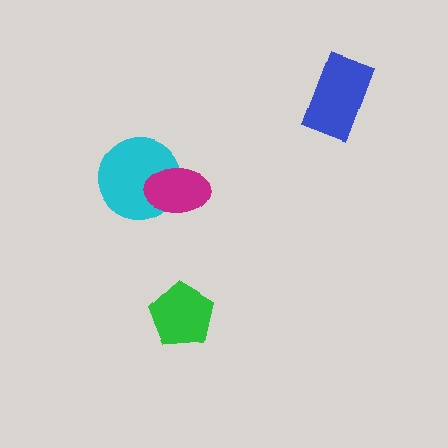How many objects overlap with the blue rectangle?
0 objects overlap with the blue rectangle.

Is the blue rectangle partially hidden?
No, no other shape covers it.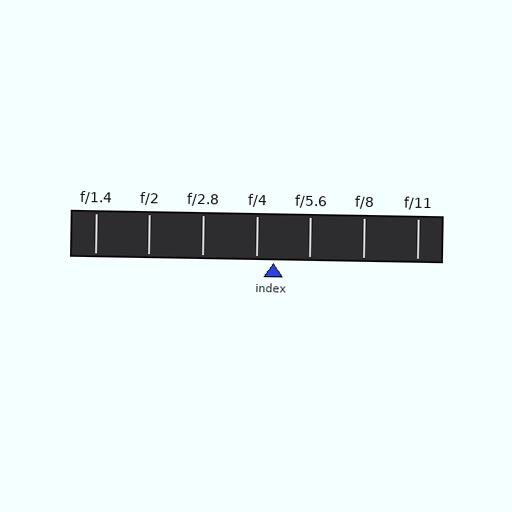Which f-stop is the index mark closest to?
The index mark is closest to f/4.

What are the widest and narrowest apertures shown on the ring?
The widest aperture shown is f/1.4 and the narrowest is f/11.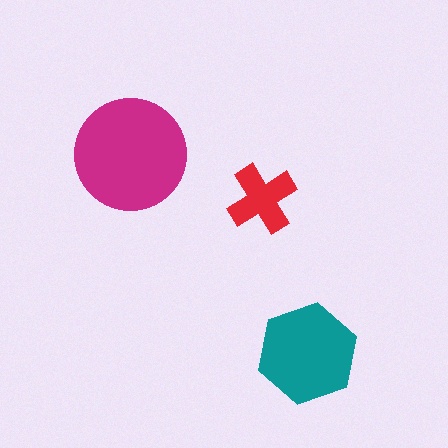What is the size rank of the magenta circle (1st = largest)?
1st.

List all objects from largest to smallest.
The magenta circle, the teal hexagon, the red cross.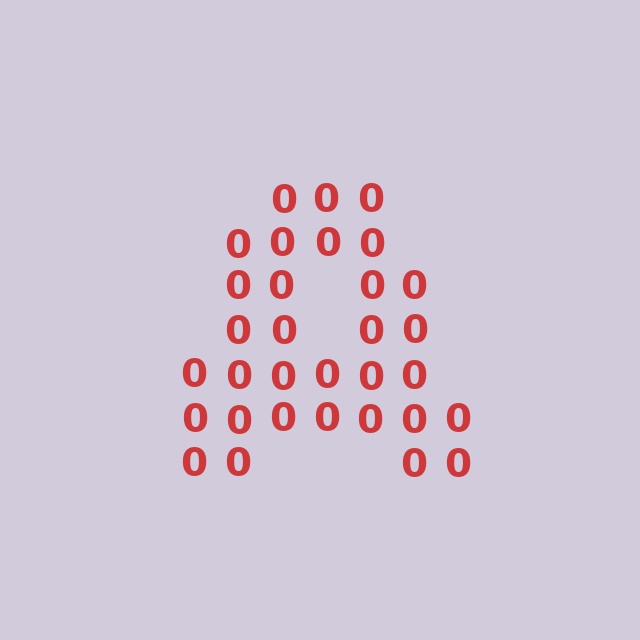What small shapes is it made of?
It is made of small digit 0's.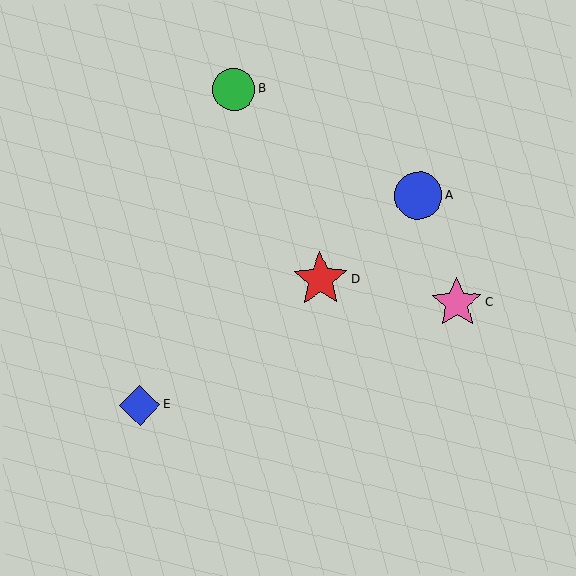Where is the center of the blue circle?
The center of the blue circle is at (418, 195).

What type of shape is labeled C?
Shape C is a pink star.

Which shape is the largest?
The red star (labeled D) is the largest.